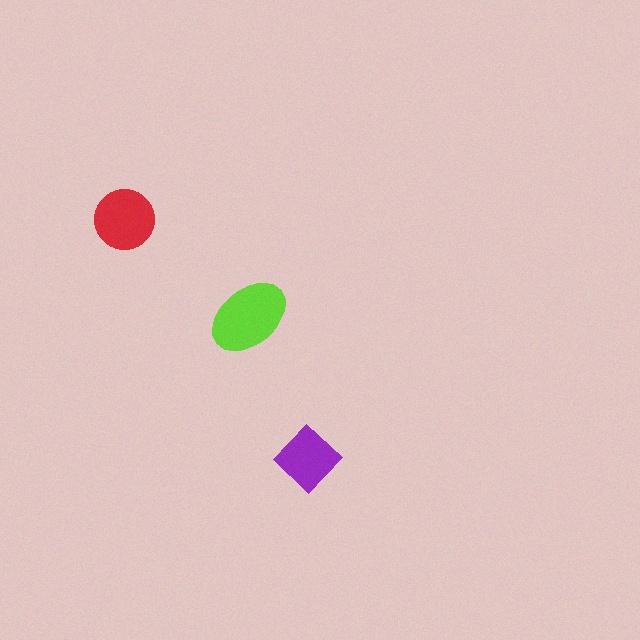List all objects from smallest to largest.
The purple diamond, the red circle, the lime ellipse.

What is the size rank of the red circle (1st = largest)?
2nd.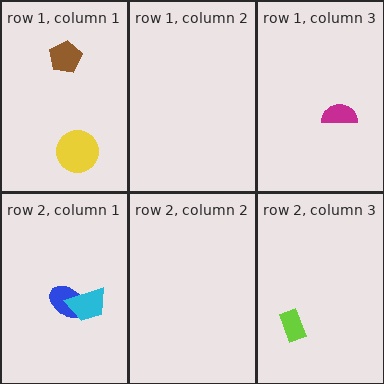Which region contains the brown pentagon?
The row 1, column 1 region.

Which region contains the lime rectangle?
The row 2, column 3 region.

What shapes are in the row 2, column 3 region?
The lime rectangle.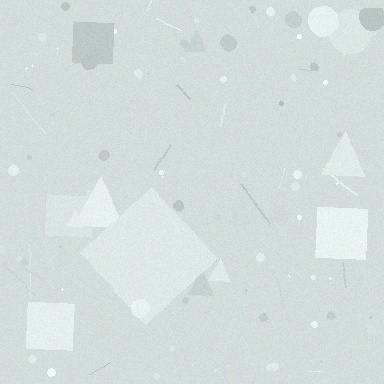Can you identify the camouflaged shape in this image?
The camouflaged shape is a diamond.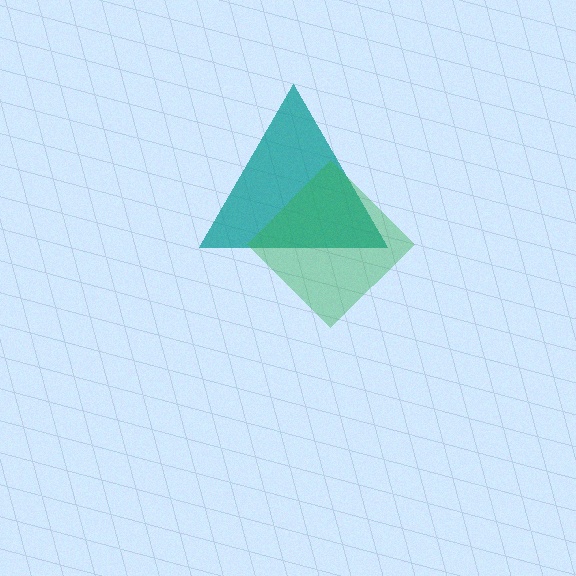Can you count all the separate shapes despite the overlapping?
Yes, there are 2 separate shapes.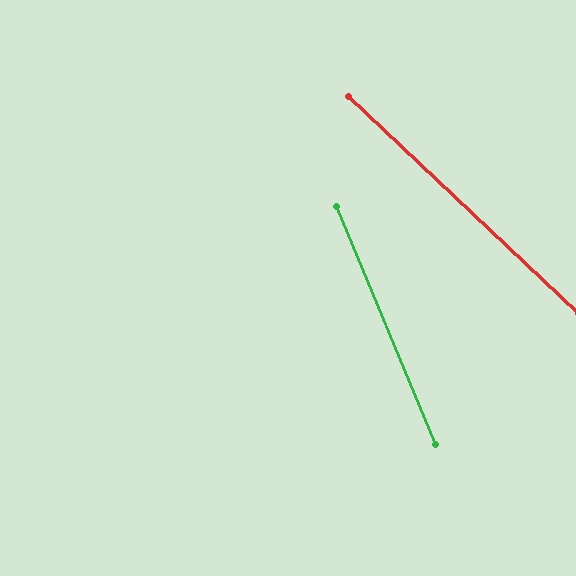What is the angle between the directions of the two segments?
Approximately 24 degrees.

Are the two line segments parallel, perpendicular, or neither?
Neither parallel nor perpendicular — they differ by about 24°.